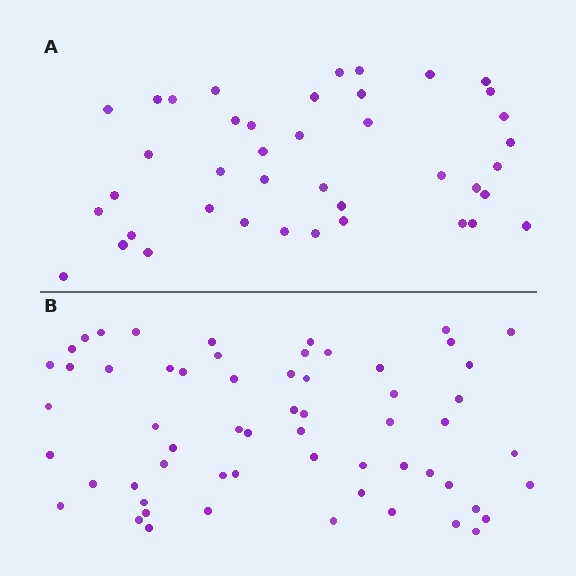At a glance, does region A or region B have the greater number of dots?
Region B (the bottom region) has more dots.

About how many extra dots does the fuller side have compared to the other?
Region B has approximately 20 more dots than region A.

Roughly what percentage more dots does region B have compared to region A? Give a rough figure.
About 45% more.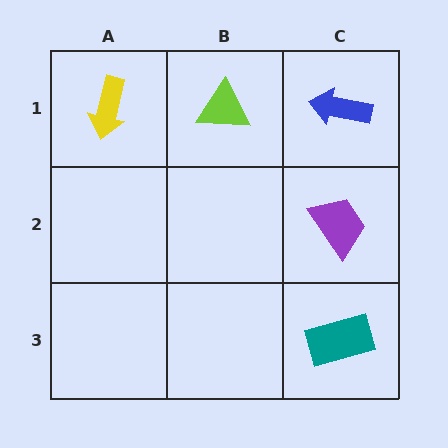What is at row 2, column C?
A purple trapezoid.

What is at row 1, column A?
A yellow arrow.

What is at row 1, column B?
A lime triangle.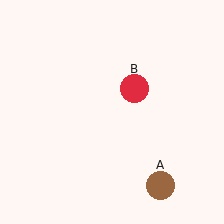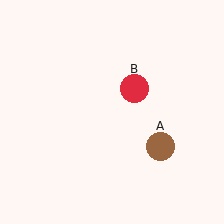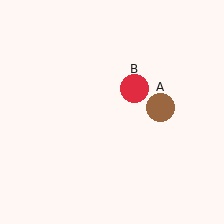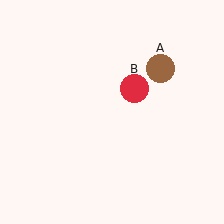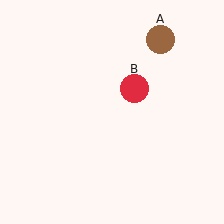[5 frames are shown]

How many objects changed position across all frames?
1 object changed position: brown circle (object A).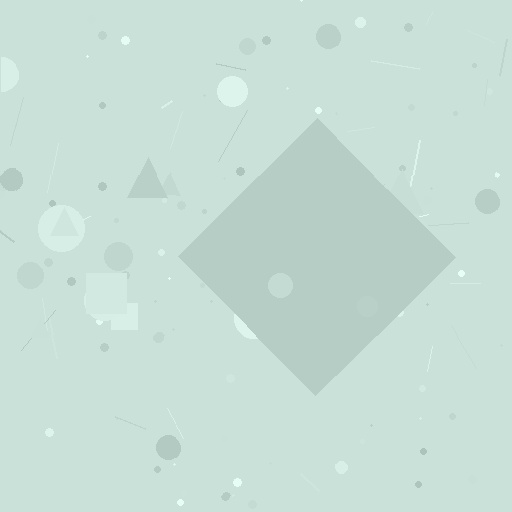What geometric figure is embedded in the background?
A diamond is embedded in the background.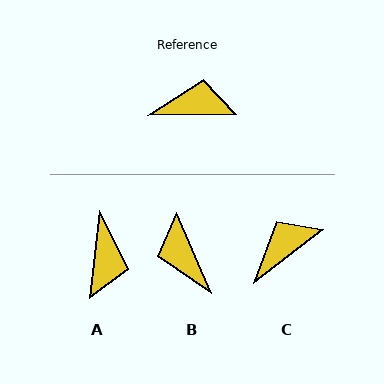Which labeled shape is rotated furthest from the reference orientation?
B, about 113 degrees away.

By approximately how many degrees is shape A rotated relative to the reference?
Approximately 97 degrees clockwise.